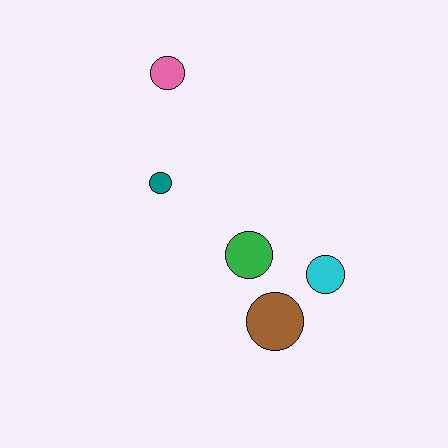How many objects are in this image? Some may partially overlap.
There are 5 objects.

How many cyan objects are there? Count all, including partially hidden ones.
There is 1 cyan object.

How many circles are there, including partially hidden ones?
There are 5 circles.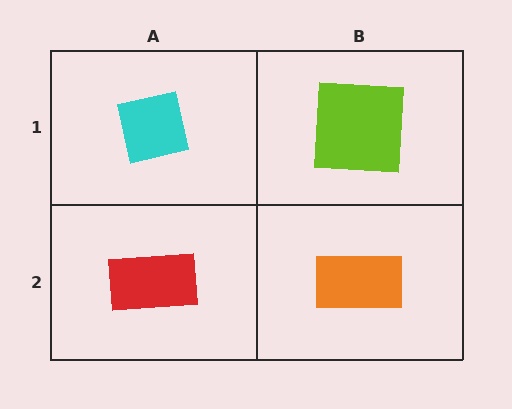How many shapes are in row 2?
2 shapes.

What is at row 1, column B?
A lime square.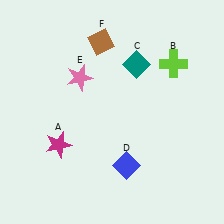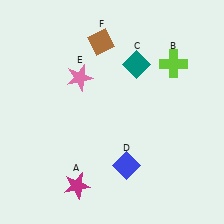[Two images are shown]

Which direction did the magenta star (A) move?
The magenta star (A) moved down.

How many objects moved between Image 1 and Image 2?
1 object moved between the two images.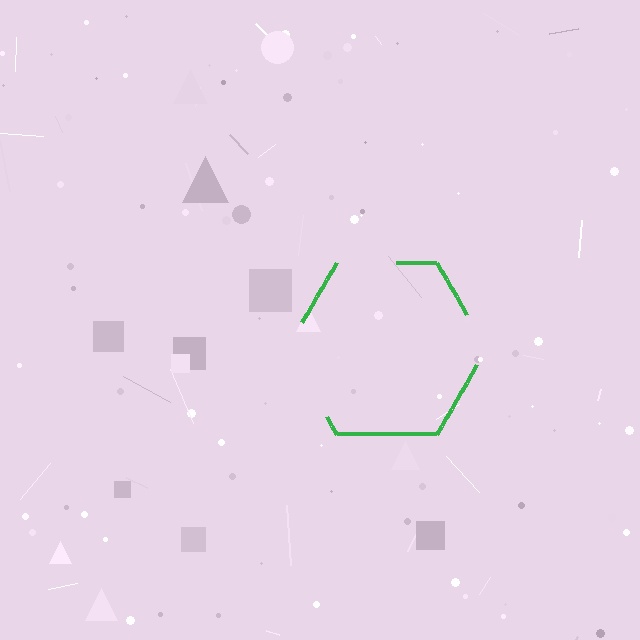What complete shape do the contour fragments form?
The contour fragments form a hexagon.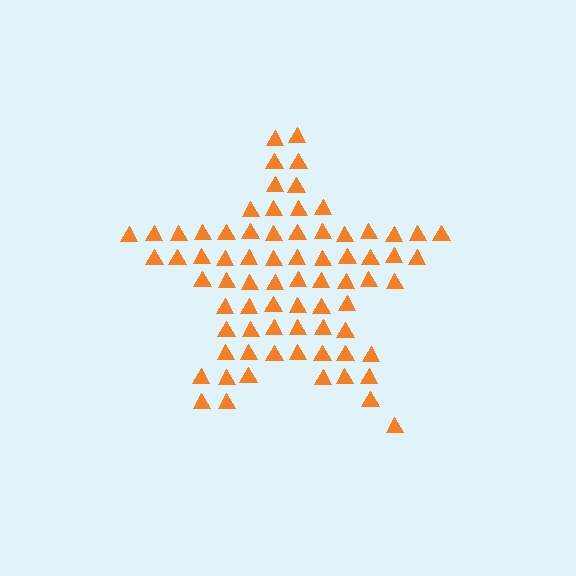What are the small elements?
The small elements are triangles.